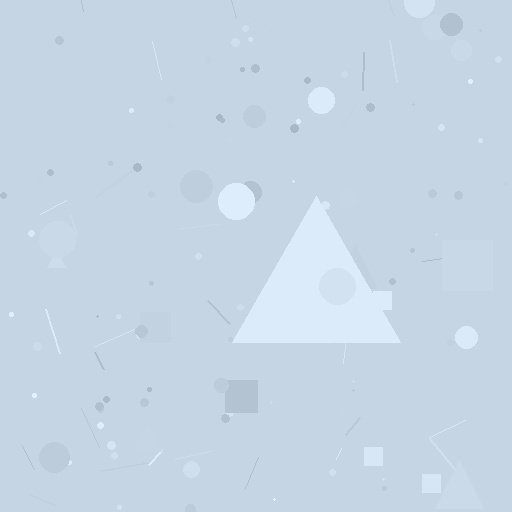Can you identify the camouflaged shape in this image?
The camouflaged shape is a triangle.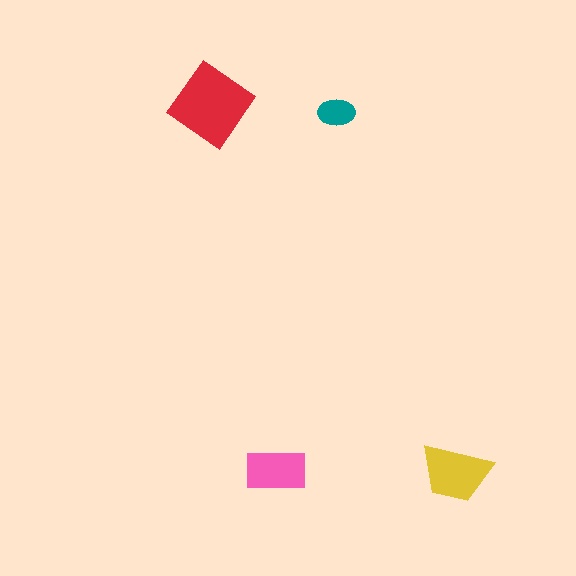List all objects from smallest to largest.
The teal ellipse, the pink rectangle, the yellow trapezoid, the red diamond.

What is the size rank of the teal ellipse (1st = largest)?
4th.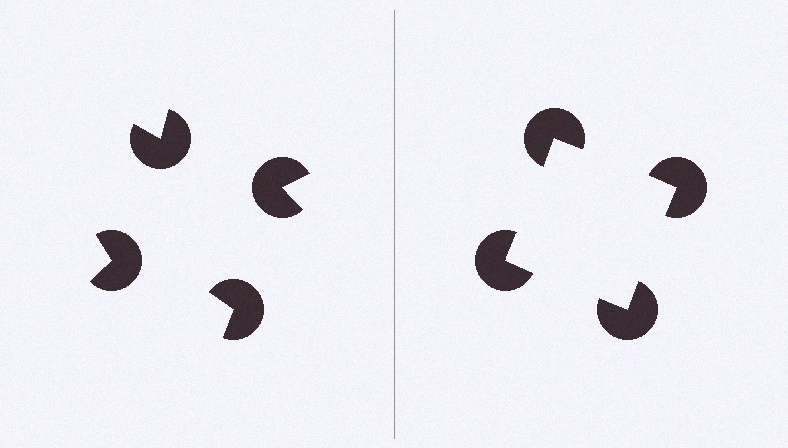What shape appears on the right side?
An illusory square.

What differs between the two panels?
The pac-man discs are positioned identically on both sides; only the wedge orientations differ. On the right they align to a square; on the left they are misaligned.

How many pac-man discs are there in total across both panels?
8 — 4 on each side.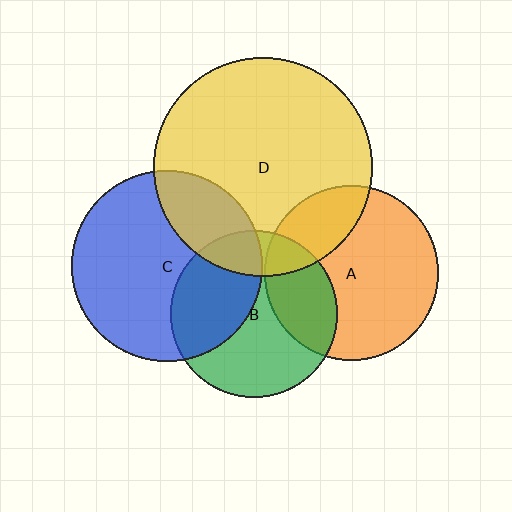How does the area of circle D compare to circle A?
Approximately 1.6 times.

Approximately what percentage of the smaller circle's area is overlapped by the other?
Approximately 25%.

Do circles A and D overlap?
Yes.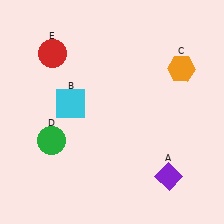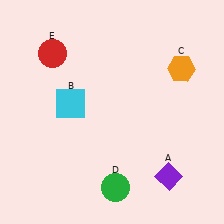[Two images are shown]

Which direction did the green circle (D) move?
The green circle (D) moved right.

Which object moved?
The green circle (D) moved right.